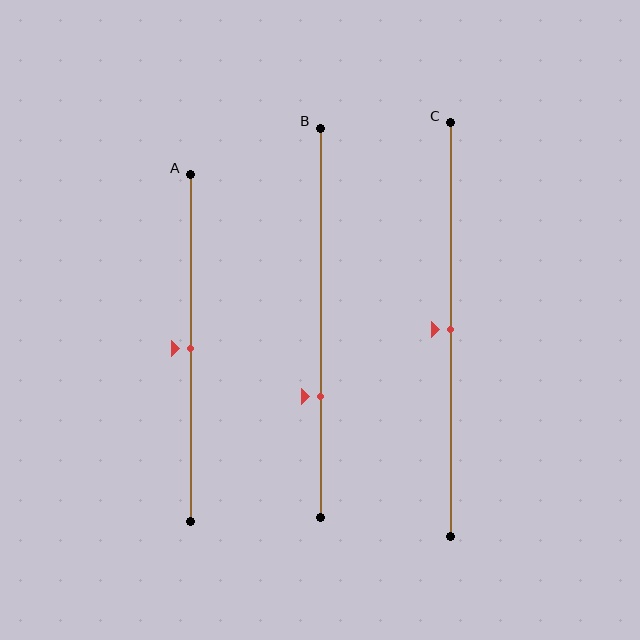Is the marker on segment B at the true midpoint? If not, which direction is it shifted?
No, the marker on segment B is shifted downward by about 19% of the segment length.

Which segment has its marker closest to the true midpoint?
Segment A has its marker closest to the true midpoint.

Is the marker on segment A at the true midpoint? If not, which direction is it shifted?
Yes, the marker on segment A is at the true midpoint.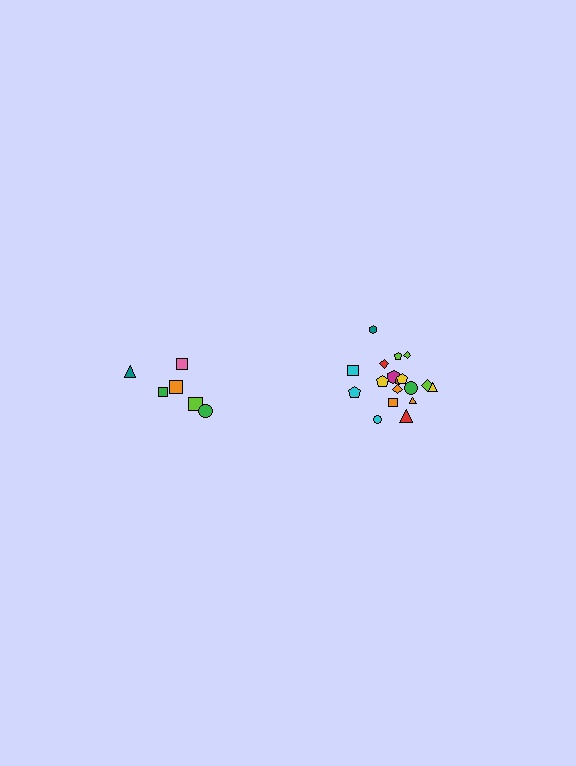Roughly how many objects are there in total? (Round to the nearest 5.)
Roughly 25 objects in total.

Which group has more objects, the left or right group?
The right group.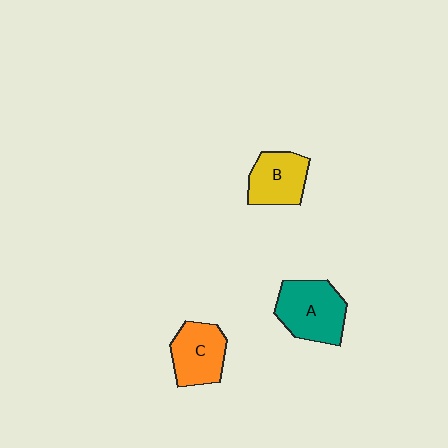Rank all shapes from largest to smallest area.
From largest to smallest: A (teal), C (orange), B (yellow).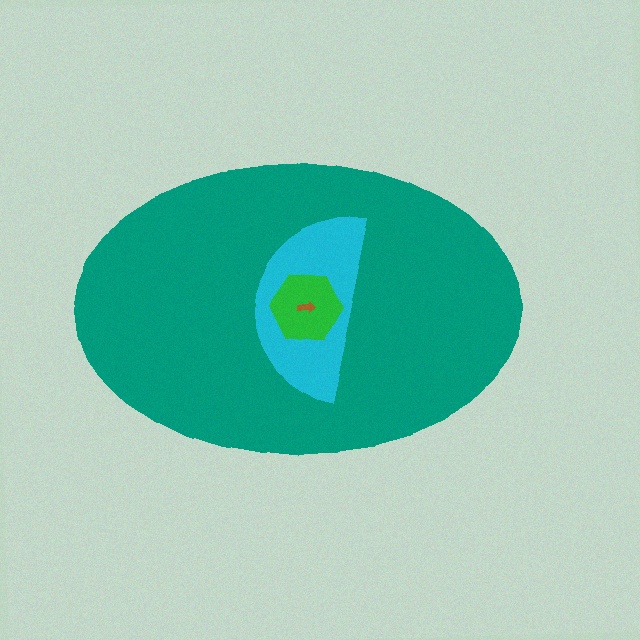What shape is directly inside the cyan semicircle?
The green hexagon.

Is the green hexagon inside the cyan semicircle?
Yes.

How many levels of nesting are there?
4.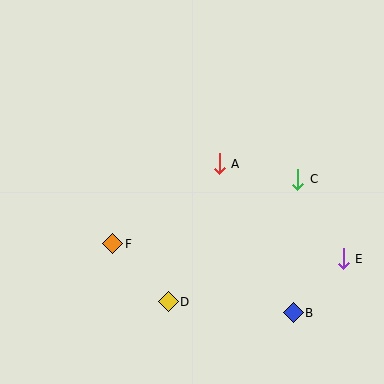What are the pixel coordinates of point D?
Point D is at (168, 302).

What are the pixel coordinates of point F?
Point F is at (113, 244).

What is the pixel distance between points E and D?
The distance between E and D is 180 pixels.